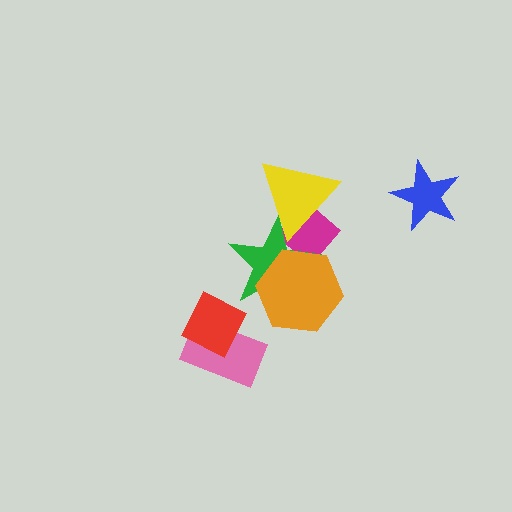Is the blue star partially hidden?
No, no other shape covers it.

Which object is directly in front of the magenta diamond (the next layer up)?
The yellow triangle is directly in front of the magenta diamond.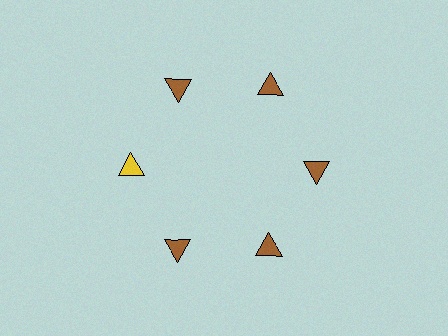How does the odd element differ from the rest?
It has a different color: yellow instead of brown.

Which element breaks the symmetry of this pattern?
The yellow triangle at roughly the 9 o'clock position breaks the symmetry. All other shapes are brown triangles.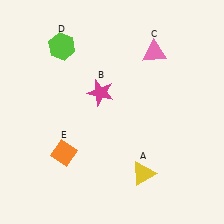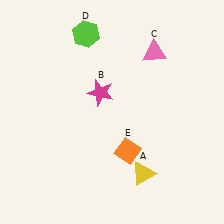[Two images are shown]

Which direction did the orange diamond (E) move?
The orange diamond (E) moved right.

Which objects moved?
The objects that moved are: the lime hexagon (D), the orange diamond (E).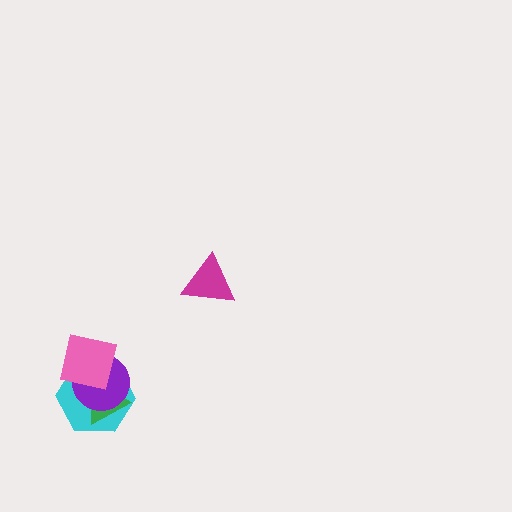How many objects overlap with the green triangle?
3 objects overlap with the green triangle.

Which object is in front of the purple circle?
The pink square is in front of the purple circle.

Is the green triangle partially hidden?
Yes, it is partially covered by another shape.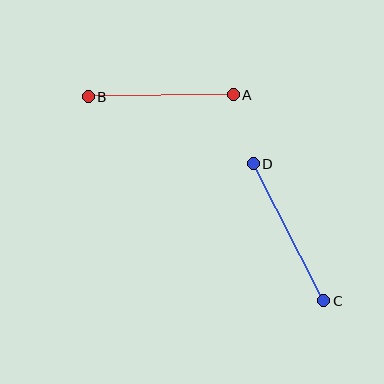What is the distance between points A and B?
The distance is approximately 145 pixels.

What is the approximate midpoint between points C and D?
The midpoint is at approximately (288, 232) pixels.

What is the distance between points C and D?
The distance is approximately 154 pixels.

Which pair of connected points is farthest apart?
Points C and D are farthest apart.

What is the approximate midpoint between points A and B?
The midpoint is at approximately (161, 96) pixels.